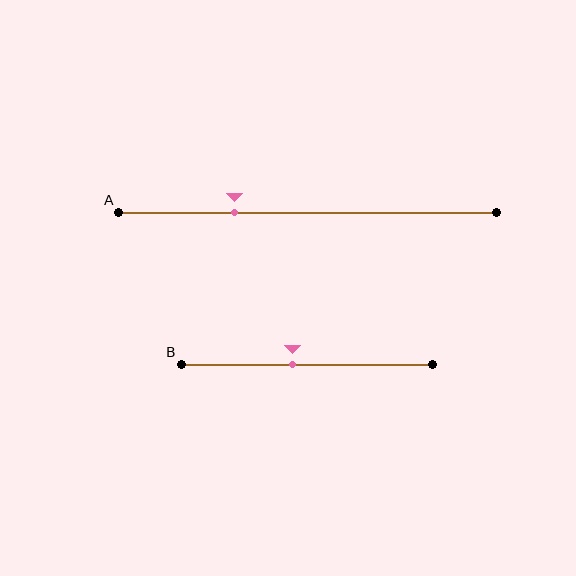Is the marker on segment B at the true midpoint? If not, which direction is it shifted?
No, the marker on segment B is shifted to the left by about 6% of the segment length.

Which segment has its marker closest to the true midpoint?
Segment B has its marker closest to the true midpoint.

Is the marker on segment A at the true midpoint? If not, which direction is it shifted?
No, the marker on segment A is shifted to the left by about 19% of the segment length.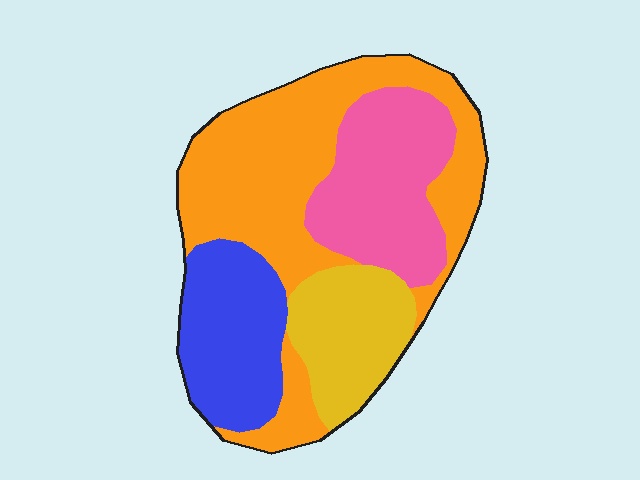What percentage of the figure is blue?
Blue takes up about one fifth (1/5) of the figure.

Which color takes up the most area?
Orange, at roughly 40%.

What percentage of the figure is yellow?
Yellow takes up about one sixth (1/6) of the figure.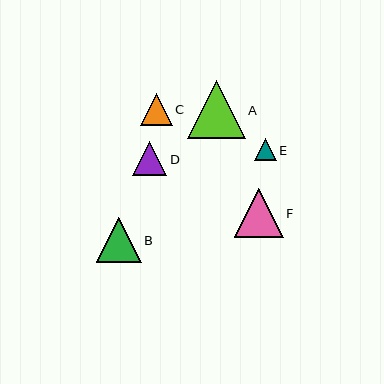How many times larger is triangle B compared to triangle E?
Triangle B is approximately 2.0 times the size of triangle E.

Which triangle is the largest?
Triangle A is the largest with a size of approximately 58 pixels.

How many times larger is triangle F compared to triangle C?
Triangle F is approximately 1.5 times the size of triangle C.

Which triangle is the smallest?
Triangle E is the smallest with a size of approximately 22 pixels.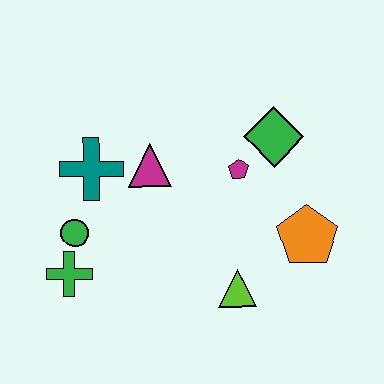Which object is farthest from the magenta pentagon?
The green cross is farthest from the magenta pentagon.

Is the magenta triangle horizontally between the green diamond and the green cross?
Yes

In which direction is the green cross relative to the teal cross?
The green cross is below the teal cross.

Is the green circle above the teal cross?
No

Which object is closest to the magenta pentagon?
The green diamond is closest to the magenta pentagon.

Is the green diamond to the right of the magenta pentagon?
Yes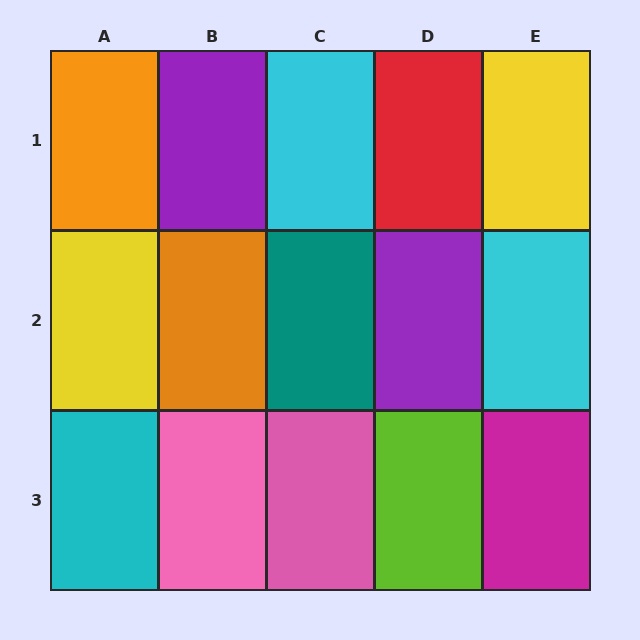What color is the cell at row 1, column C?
Cyan.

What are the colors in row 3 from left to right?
Cyan, pink, pink, lime, magenta.